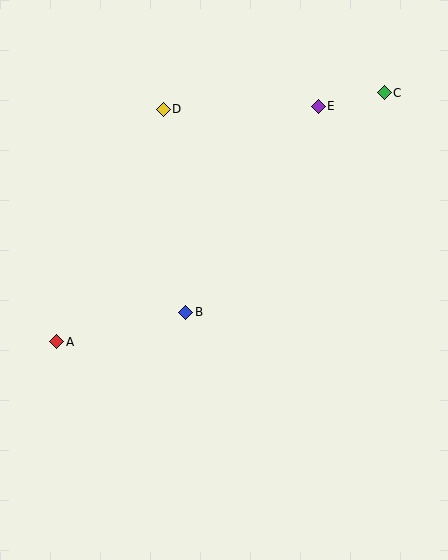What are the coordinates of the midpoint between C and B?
The midpoint between C and B is at (285, 203).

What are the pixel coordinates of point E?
Point E is at (318, 106).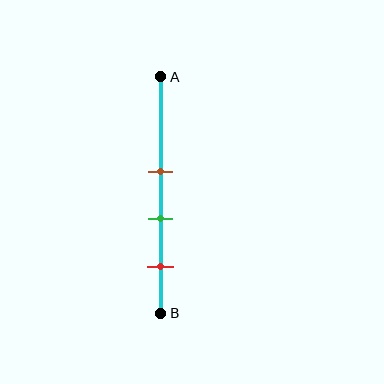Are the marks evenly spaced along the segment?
Yes, the marks are approximately evenly spaced.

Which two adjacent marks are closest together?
The brown and green marks are the closest adjacent pair.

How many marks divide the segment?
There are 3 marks dividing the segment.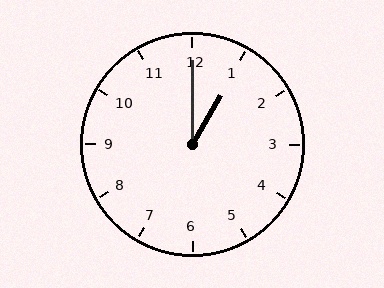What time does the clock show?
1:00.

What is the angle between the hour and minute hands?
Approximately 30 degrees.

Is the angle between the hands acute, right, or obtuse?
It is acute.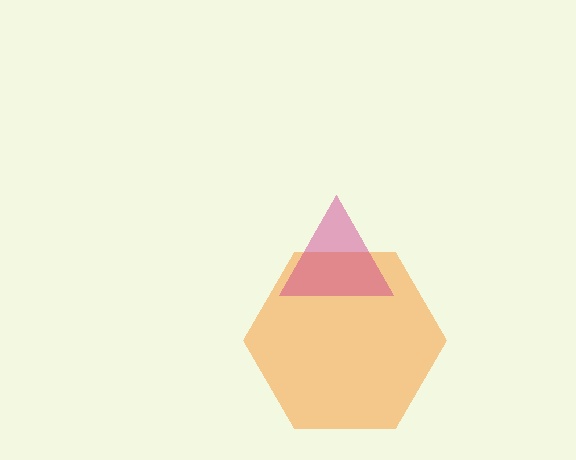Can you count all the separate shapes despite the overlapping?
Yes, there are 2 separate shapes.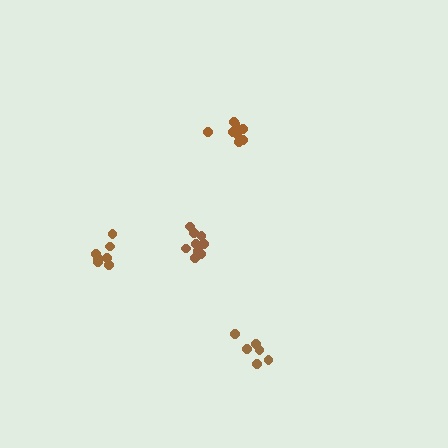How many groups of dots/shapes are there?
There are 4 groups.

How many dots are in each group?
Group 1: 9 dots, Group 2: 6 dots, Group 3: 9 dots, Group 4: 7 dots (31 total).